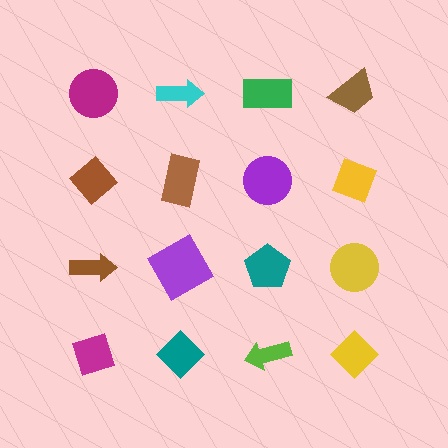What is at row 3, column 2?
A purple square.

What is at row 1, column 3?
A green rectangle.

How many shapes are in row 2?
4 shapes.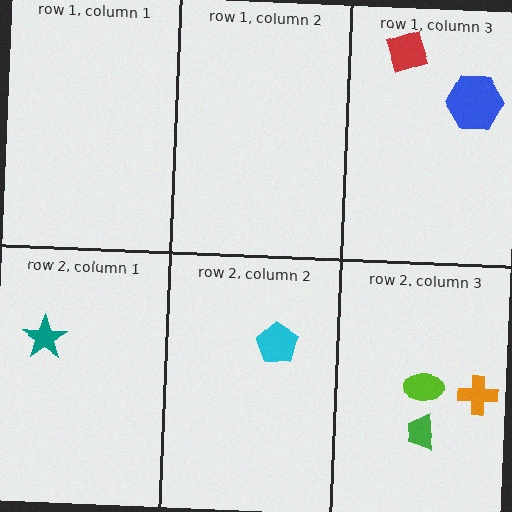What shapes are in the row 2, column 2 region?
The cyan pentagon.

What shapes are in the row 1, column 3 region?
The blue hexagon, the red diamond.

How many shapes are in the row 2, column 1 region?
1.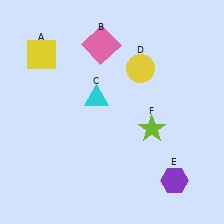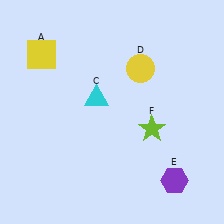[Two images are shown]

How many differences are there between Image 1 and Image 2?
There is 1 difference between the two images.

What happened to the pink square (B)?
The pink square (B) was removed in Image 2. It was in the top-left area of Image 1.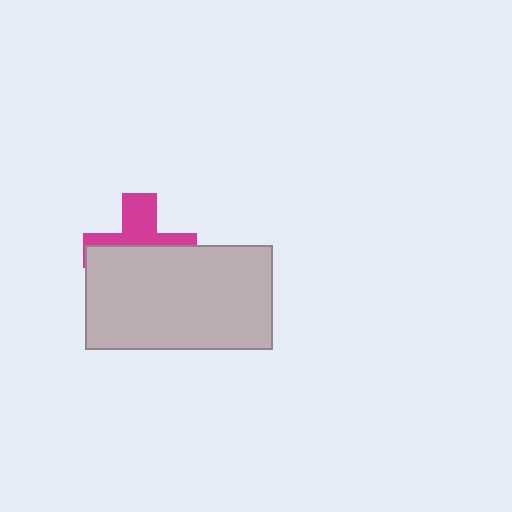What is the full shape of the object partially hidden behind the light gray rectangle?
The partially hidden object is a magenta cross.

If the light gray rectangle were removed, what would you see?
You would see the complete magenta cross.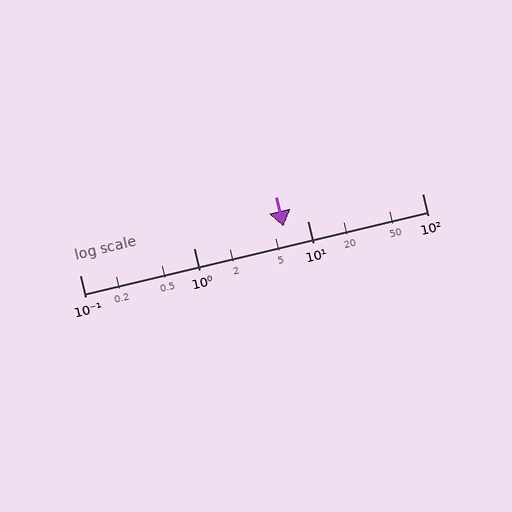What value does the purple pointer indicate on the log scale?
The pointer indicates approximately 6.1.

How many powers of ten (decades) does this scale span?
The scale spans 3 decades, from 0.1 to 100.